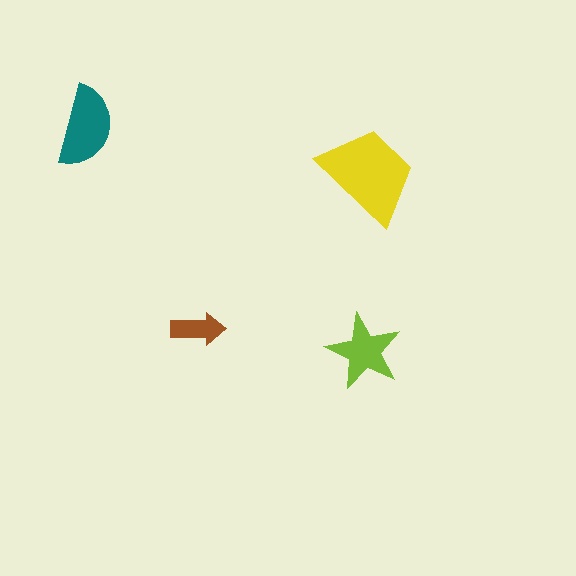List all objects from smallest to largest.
The brown arrow, the lime star, the teal semicircle, the yellow trapezoid.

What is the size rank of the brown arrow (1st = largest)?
4th.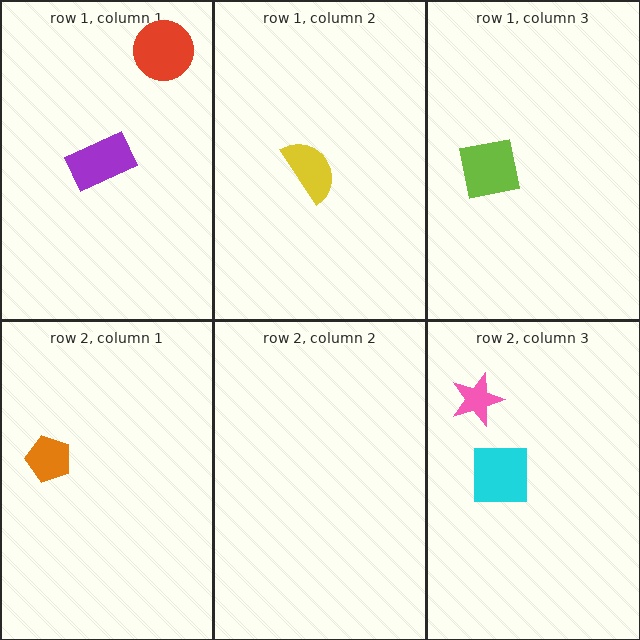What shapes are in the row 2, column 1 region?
The orange pentagon.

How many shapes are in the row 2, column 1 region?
1.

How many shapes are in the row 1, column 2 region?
1.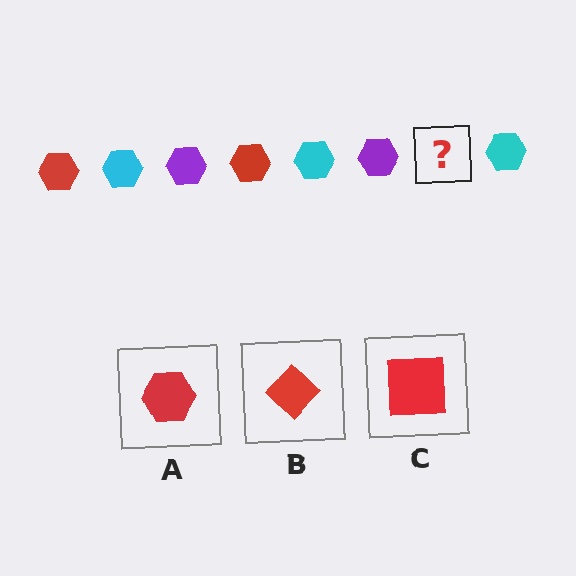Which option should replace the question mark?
Option A.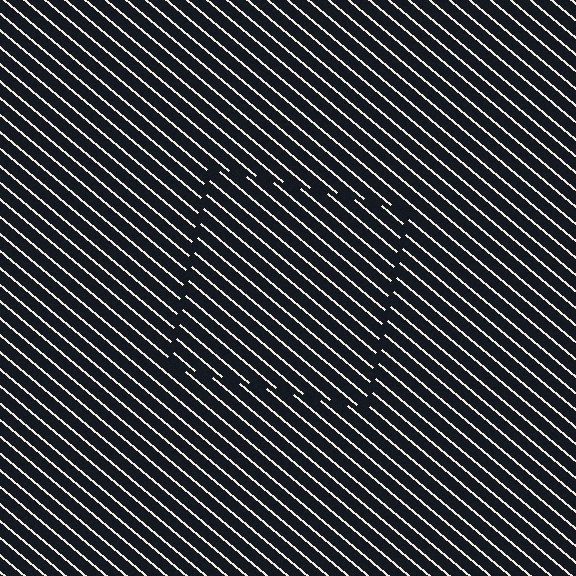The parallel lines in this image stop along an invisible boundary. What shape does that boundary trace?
An illusory square. The interior of the shape contains the same grating, shifted by half a period — the contour is defined by the phase discontinuity where line-ends from the inner and outer gratings abut.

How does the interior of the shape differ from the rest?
The interior of the shape contains the same grating, shifted by half a period — the contour is defined by the phase discontinuity where line-ends from the inner and outer gratings abut.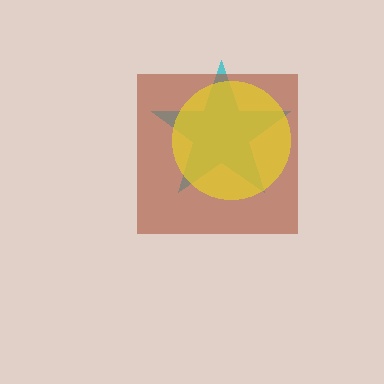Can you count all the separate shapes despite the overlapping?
Yes, there are 3 separate shapes.